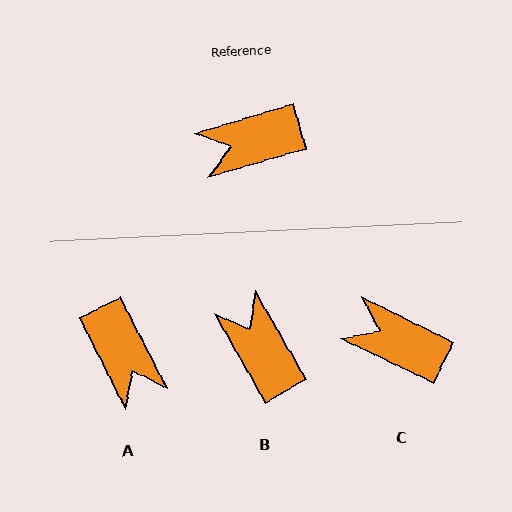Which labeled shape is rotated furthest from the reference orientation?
A, about 101 degrees away.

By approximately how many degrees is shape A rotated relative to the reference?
Approximately 101 degrees counter-clockwise.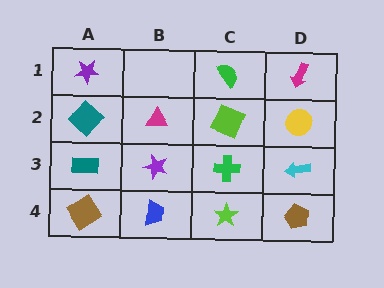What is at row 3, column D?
A cyan arrow.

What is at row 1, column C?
A green semicircle.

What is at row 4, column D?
A brown pentagon.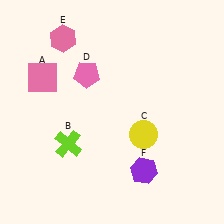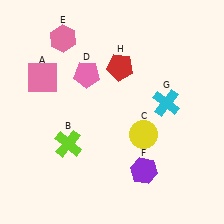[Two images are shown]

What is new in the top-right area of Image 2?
A red pentagon (H) was added in the top-right area of Image 2.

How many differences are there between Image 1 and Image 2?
There are 2 differences between the two images.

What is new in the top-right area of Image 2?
A cyan cross (G) was added in the top-right area of Image 2.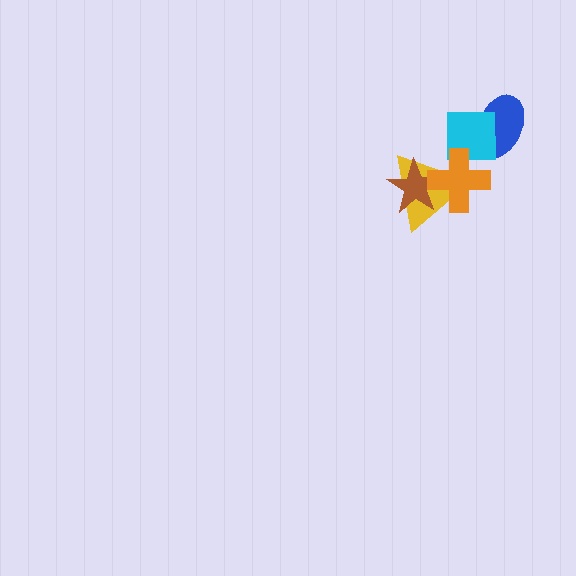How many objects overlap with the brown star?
2 objects overlap with the brown star.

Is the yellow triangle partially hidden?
Yes, it is partially covered by another shape.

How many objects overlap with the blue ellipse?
1 object overlaps with the blue ellipse.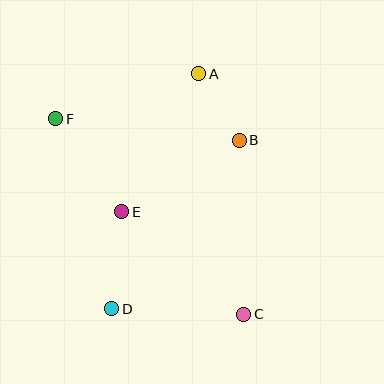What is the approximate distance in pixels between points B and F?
The distance between B and F is approximately 185 pixels.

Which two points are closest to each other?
Points A and B are closest to each other.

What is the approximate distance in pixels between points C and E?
The distance between C and E is approximately 159 pixels.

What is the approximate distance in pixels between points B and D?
The distance between B and D is approximately 211 pixels.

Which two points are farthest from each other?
Points C and F are farthest from each other.